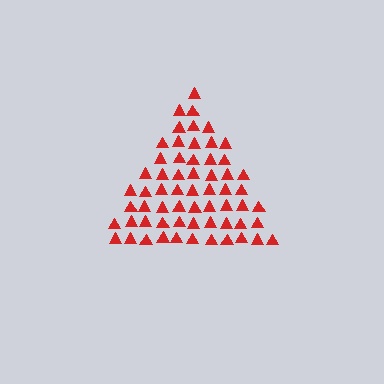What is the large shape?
The large shape is a triangle.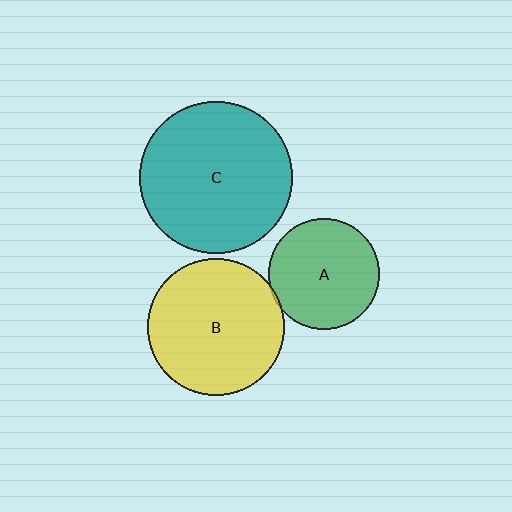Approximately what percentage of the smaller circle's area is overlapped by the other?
Approximately 5%.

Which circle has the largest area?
Circle C (teal).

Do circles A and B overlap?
Yes.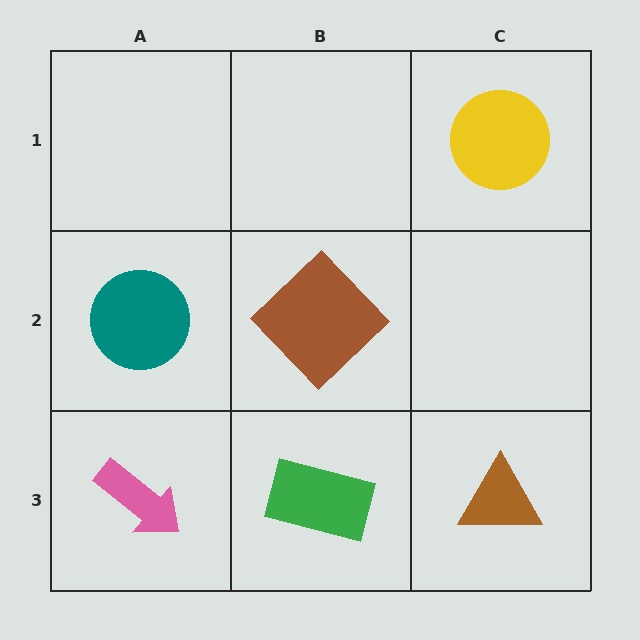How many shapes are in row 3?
3 shapes.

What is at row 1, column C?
A yellow circle.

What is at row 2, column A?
A teal circle.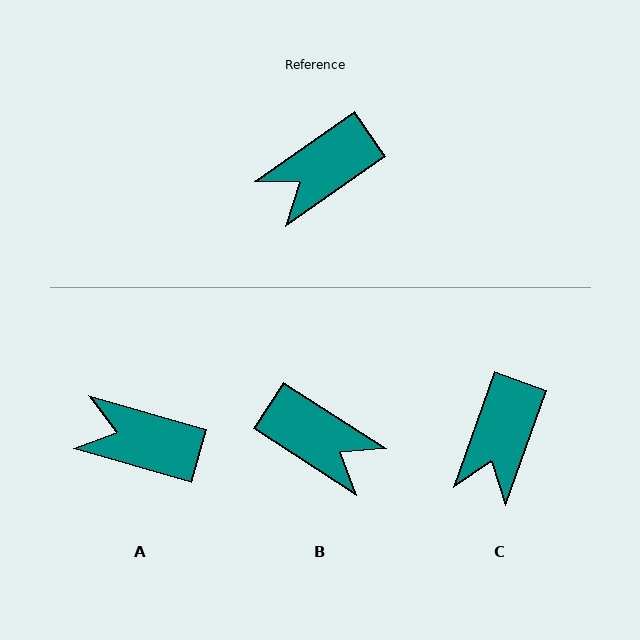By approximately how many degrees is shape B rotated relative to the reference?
Approximately 112 degrees counter-clockwise.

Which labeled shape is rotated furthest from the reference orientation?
B, about 112 degrees away.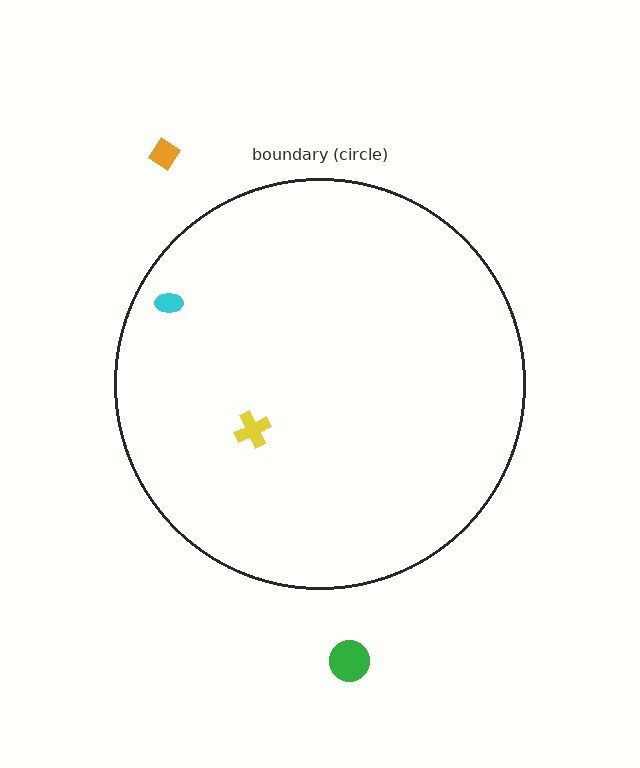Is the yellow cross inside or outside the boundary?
Inside.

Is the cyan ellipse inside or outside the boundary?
Inside.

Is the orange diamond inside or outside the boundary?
Outside.